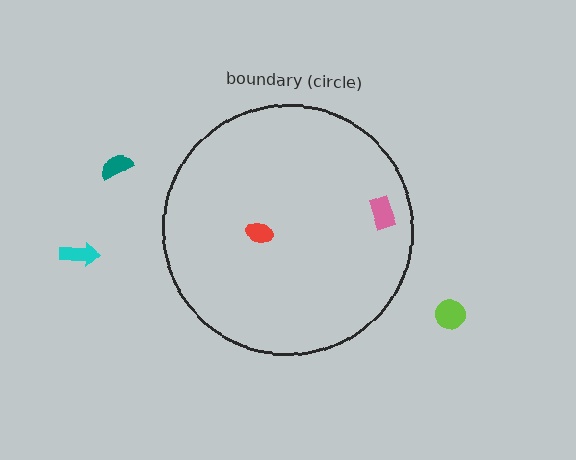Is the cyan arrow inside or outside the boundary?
Outside.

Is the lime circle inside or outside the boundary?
Outside.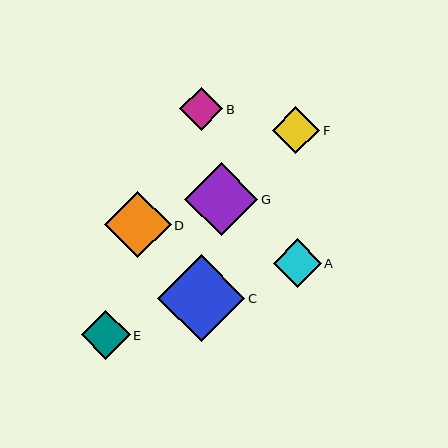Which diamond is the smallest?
Diamond B is the smallest with a size of approximately 43 pixels.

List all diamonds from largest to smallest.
From largest to smallest: C, G, D, E, A, F, B.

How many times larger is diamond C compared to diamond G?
Diamond C is approximately 1.2 times the size of diamond G.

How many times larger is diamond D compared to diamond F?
Diamond D is approximately 1.4 times the size of diamond F.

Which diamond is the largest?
Diamond C is the largest with a size of approximately 87 pixels.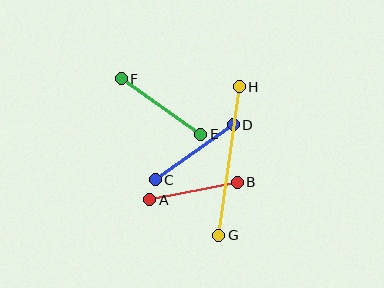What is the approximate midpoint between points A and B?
The midpoint is at approximately (193, 191) pixels.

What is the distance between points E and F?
The distance is approximately 97 pixels.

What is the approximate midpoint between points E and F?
The midpoint is at approximately (161, 107) pixels.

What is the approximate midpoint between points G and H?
The midpoint is at approximately (229, 161) pixels.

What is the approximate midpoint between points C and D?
The midpoint is at approximately (194, 152) pixels.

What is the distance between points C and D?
The distance is approximately 96 pixels.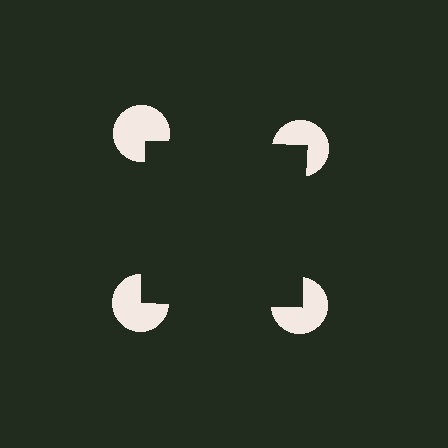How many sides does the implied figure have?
4 sides.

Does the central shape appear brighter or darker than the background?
It typically appears slightly darker than the background, even though no actual brightness change is drawn.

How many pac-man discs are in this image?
There are 4 — one at each vertex of the illusory square.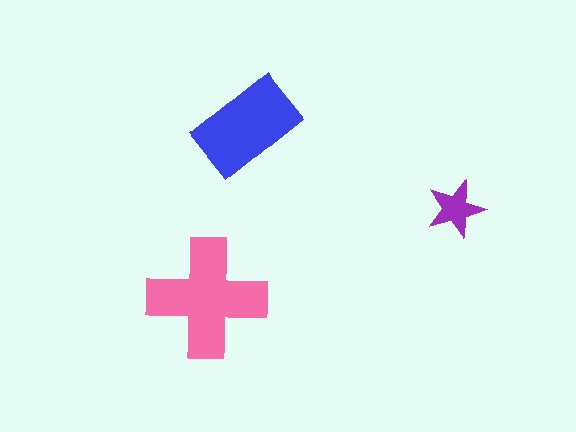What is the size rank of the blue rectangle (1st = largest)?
2nd.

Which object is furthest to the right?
The purple star is rightmost.